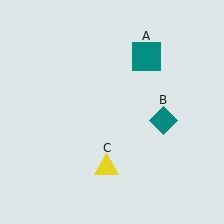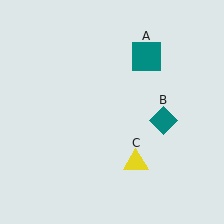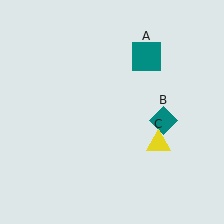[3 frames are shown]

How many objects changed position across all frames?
1 object changed position: yellow triangle (object C).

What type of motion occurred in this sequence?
The yellow triangle (object C) rotated counterclockwise around the center of the scene.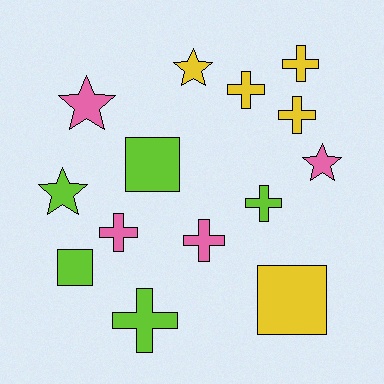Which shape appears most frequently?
Cross, with 7 objects.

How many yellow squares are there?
There is 1 yellow square.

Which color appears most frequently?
Yellow, with 5 objects.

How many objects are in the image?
There are 14 objects.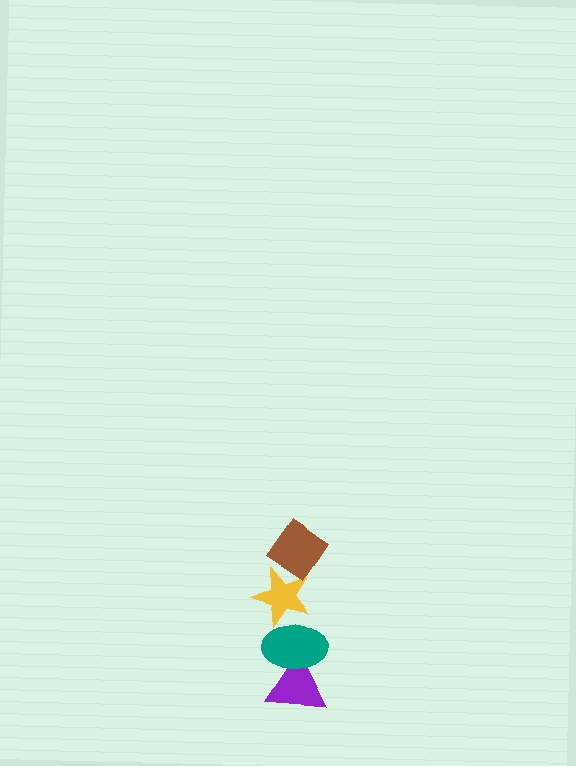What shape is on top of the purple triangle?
The teal ellipse is on top of the purple triangle.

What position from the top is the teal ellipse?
The teal ellipse is 3rd from the top.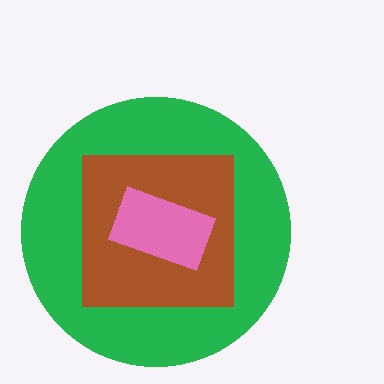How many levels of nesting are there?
3.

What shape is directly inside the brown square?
The pink rectangle.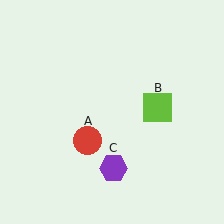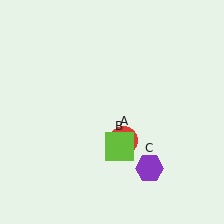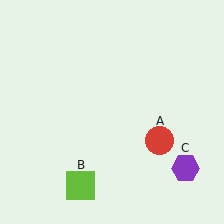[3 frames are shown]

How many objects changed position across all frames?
3 objects changed position: red circle (object A), lime square (object B), purple hexagon (object C).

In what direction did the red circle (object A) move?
The red circle (object A) moved right.